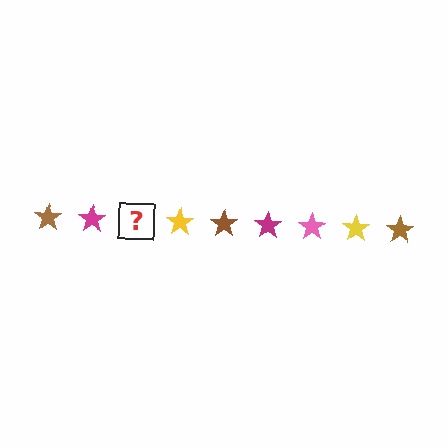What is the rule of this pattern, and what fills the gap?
The rule is that the pattern cycles through brown, magenta, pink, yellow stars. The gap should be filled with a pink star.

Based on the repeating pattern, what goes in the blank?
The blank should be a pink star.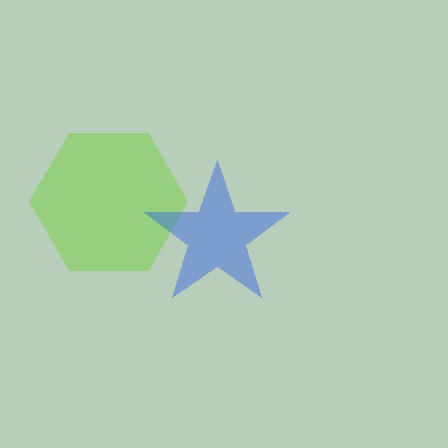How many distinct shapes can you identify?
There are 2 distinct shapes: a lime hexagon, a blue star.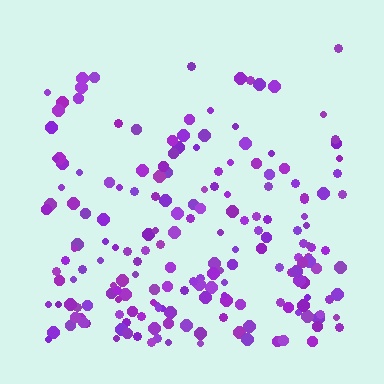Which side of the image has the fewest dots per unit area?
The top.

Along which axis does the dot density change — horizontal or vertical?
Vertical.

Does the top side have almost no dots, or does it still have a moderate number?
Still a moderate number, just noticeably fewer than the bottom.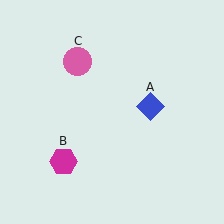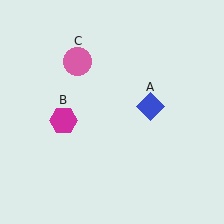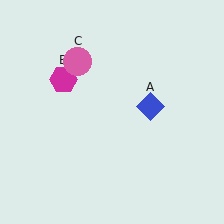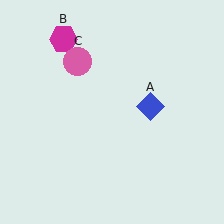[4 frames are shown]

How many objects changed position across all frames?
1 object changed position: magenta hexagon (object B).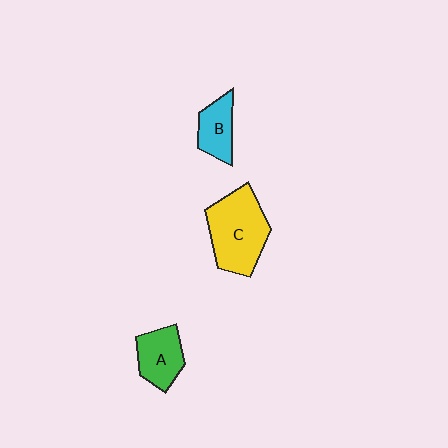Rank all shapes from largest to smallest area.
From largest to smallest: C (yellow), A (green), B (cyan).